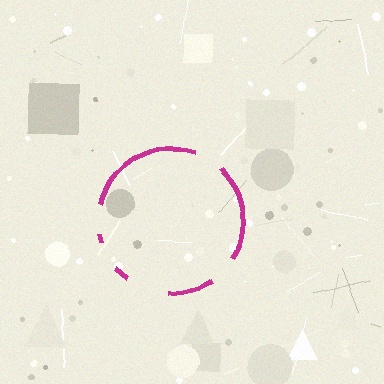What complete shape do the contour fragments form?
The contour fragments form a circle.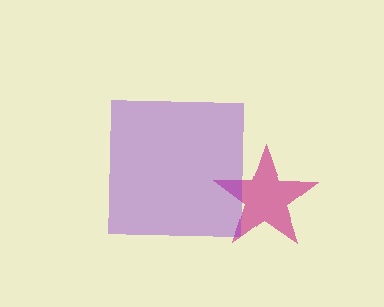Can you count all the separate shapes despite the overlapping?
Yes, there are 2 separate shapes.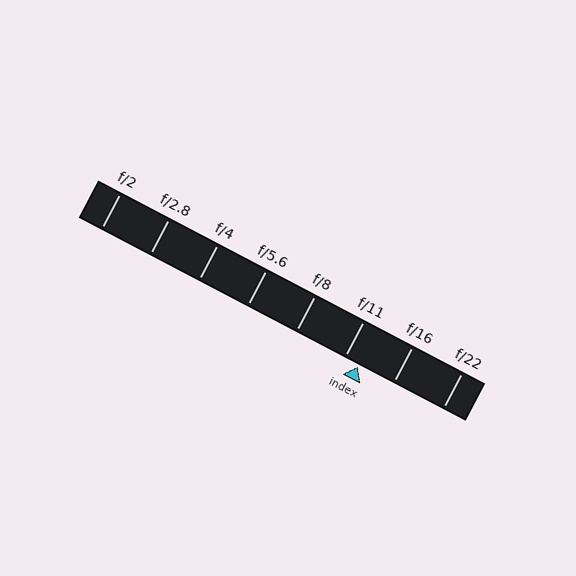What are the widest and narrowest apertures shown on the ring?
The widest aperture shown is f/2 and the narrowest is f/22.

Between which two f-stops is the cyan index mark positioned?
The index mark is between f/11 and f/16.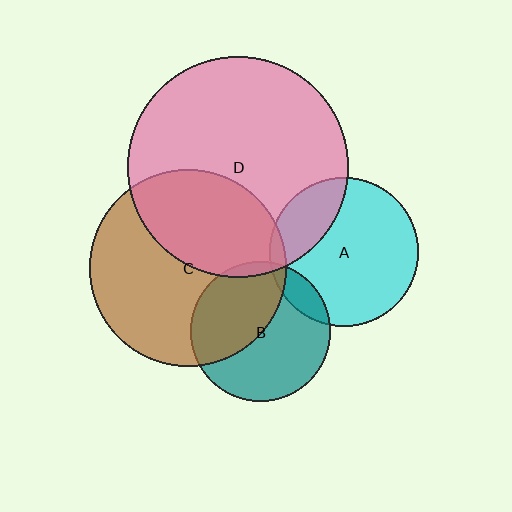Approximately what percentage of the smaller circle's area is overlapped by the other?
Approximately 10%.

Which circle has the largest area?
Circle D (pink).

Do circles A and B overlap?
Yes.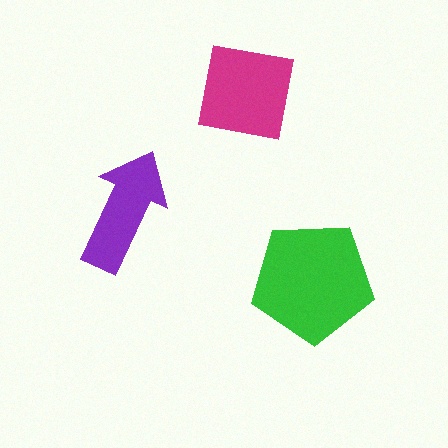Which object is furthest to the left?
The purple arrow is leftmost.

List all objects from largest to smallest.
The green pentagon, the magenta square, the purple arrow.